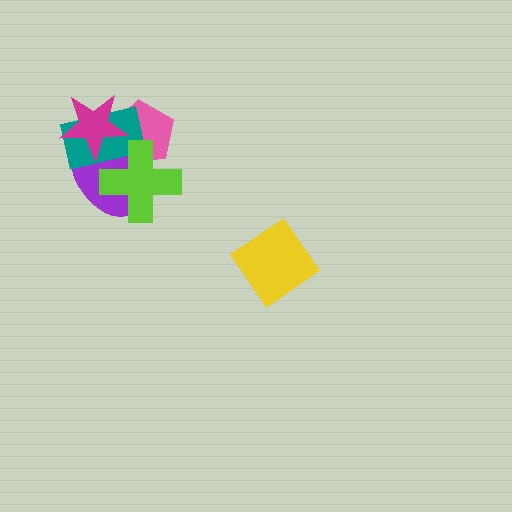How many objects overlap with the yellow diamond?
0 objects overlap with the yellow diamond.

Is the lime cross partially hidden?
No, no other shape covers it.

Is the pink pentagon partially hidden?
Yes, it is partially covered by another shape.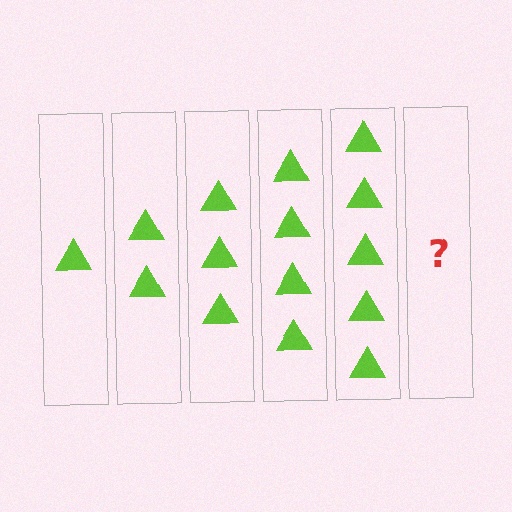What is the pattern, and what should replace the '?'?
The pattern is that each step adds one more triangle. The '?' should be 6 triangles.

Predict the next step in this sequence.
The next step is 6 triangles.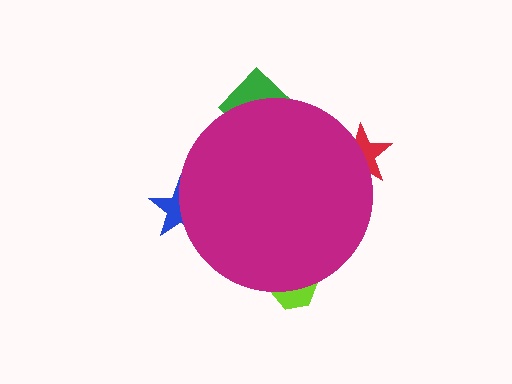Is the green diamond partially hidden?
Yes, the green diamond is partially hidden behind the magenta circle.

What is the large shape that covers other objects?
A magenta circle.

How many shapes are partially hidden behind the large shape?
4 shapes are partially hidden.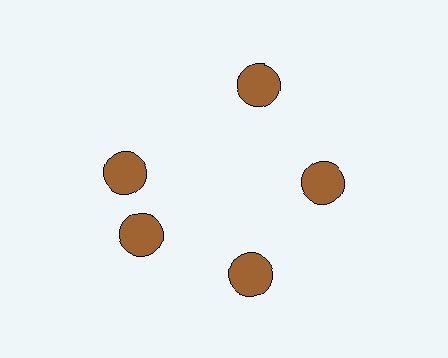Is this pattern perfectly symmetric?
No. The 5 brown circles are arranged in a ring, but one element near the 10 o'clock position is rotated out of alignment along the ring, breaking the 5-fold rotational symmetry.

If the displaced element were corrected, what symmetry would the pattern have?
It would have 5-fold rotational symmetry — the pattern would map onto itself every 72 degrees.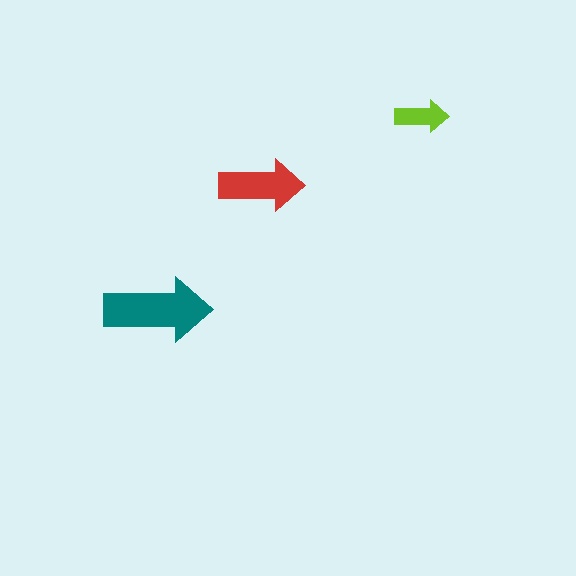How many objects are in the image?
There are 3 objects in the image.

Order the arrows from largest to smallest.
the teal one, the red one, the lime one.